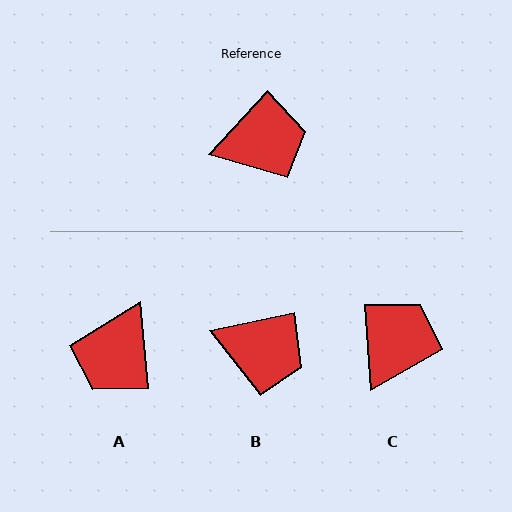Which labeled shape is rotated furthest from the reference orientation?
A, about 132 degrees away.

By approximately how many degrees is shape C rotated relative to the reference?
Approximately 46 degrees counter-clockwise.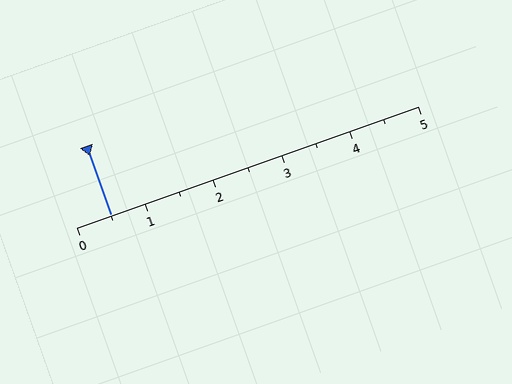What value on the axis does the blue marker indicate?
The marker indicates approximately 0.5.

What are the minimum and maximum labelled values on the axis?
The axis runs from 0 to 5.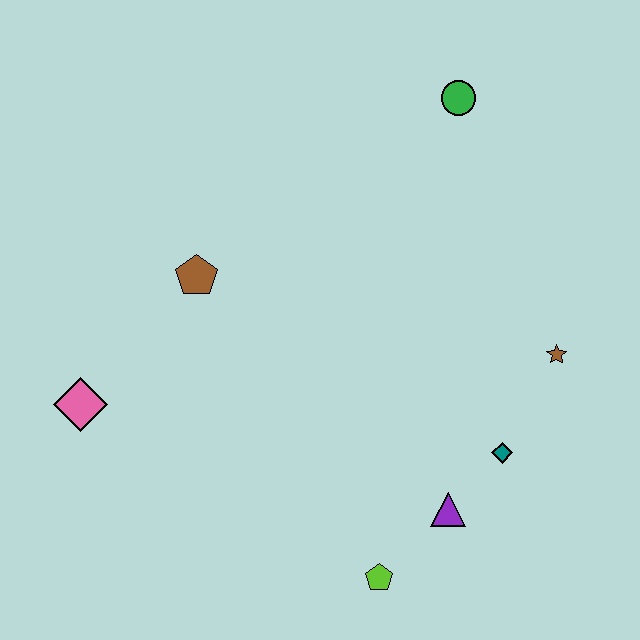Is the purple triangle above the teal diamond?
No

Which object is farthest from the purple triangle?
The green circle is farthest from the purple triangle.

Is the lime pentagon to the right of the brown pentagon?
Yes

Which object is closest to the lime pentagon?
The purple triangle is closest to the lime pentagon.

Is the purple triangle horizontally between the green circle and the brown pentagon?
Yes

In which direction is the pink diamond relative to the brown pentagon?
The pink diamond is below the brown pentagon.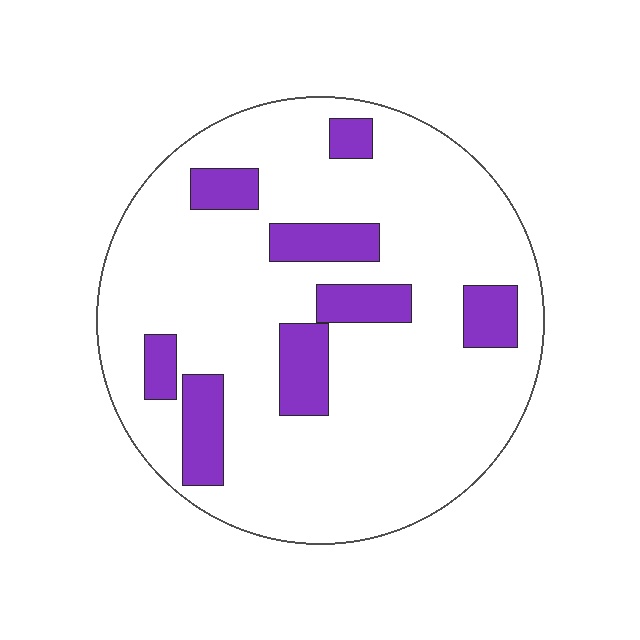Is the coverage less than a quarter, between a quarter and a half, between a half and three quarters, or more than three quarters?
Less than a quarter.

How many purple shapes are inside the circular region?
8.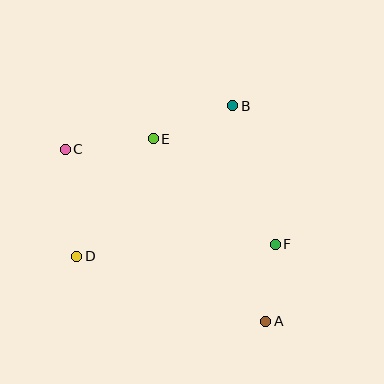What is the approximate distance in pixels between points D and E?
The distance between D and E is approximately 140 pixels.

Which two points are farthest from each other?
Points A and C are farthest from each other.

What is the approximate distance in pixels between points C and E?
The distance between C and E is approximately 89 pixels.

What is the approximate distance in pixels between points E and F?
The distance between E and F is approximately 161 pixels.